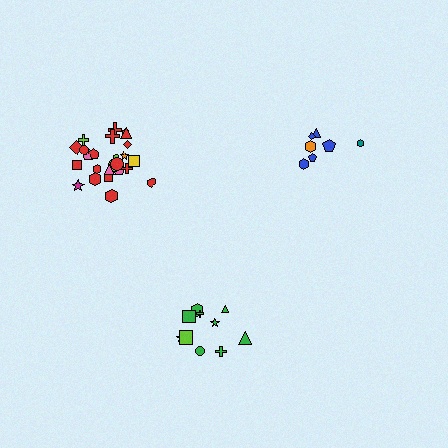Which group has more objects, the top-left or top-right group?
The top-left group.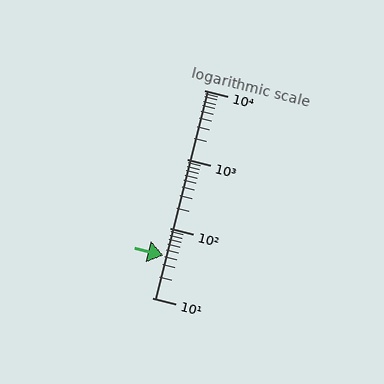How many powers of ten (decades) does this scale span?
The scale spans 3 decades, from 10 to 10000.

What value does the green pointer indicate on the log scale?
The pointer indicates approximately 41.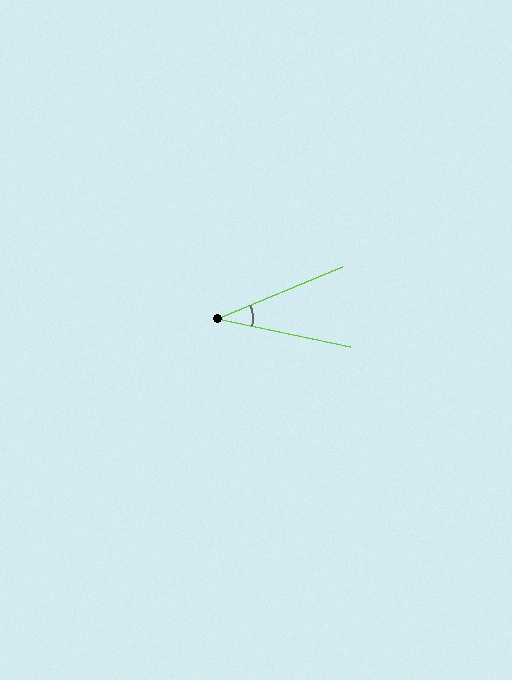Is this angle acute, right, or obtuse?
It is acute.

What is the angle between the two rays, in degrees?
Approximately 35 degrees.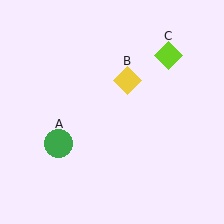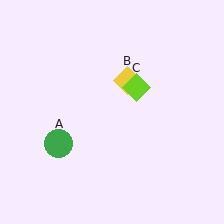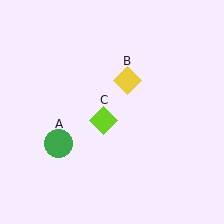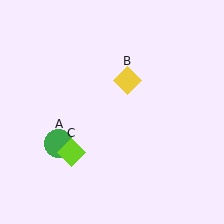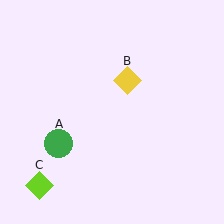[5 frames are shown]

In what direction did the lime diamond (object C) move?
The lime diamond (object C) moved down and to the left.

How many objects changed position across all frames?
1 object changed position: lime diamond (object C).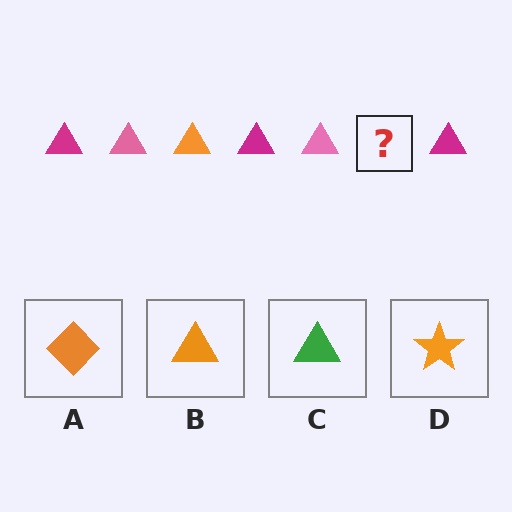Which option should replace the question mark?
Option B.